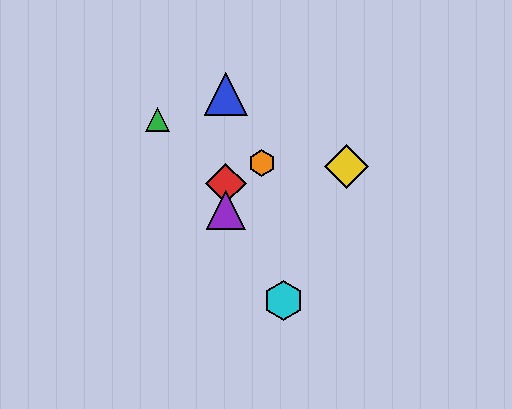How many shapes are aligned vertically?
3 shapes (the red diamond, the blue triangle, the purple triangle) are aligned vertically.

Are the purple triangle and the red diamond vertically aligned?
Yes, both are at x≈226.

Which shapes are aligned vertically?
The red diamond, the blue triangle, the purple triangle are aligned vertically.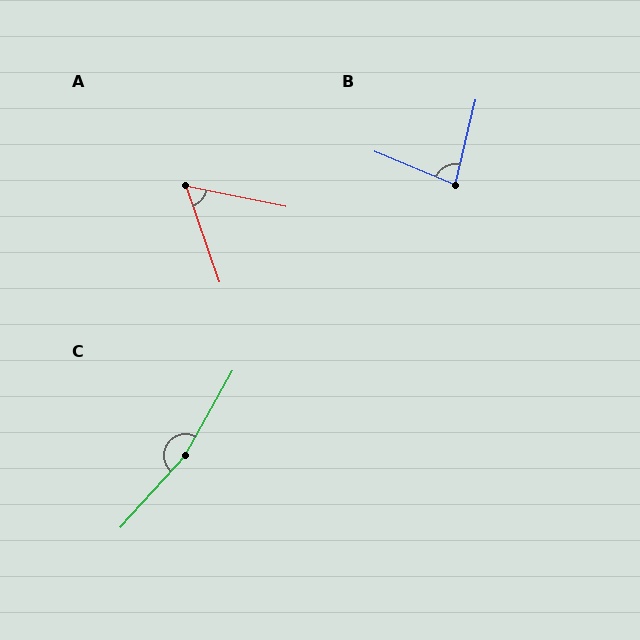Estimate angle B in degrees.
Approximately 81 degrees.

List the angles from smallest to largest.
A (60°), B (81°), C (167°).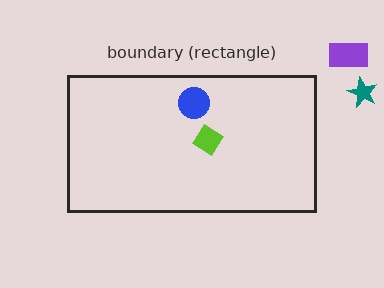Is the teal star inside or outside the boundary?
Outside.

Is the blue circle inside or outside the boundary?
Inside.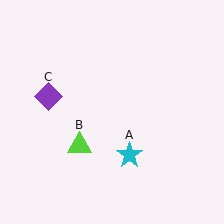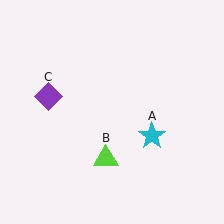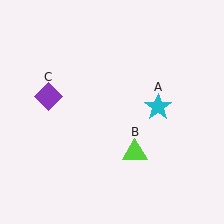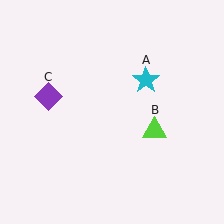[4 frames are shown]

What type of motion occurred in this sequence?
The cyan star (object A), lime triangle (object B) rotated counterclockwise around the center of the scene.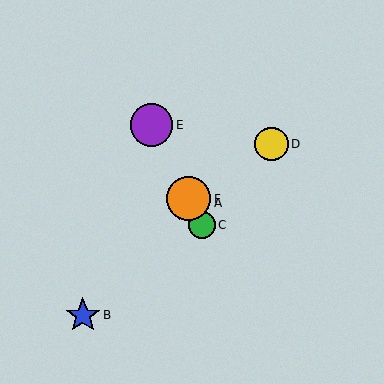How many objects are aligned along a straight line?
4 objects (A, C, E, F) are aligned along a straight line.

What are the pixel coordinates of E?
Object E is at (151, 125).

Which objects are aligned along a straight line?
Objects A, C, E, F are aligned along a straight line.